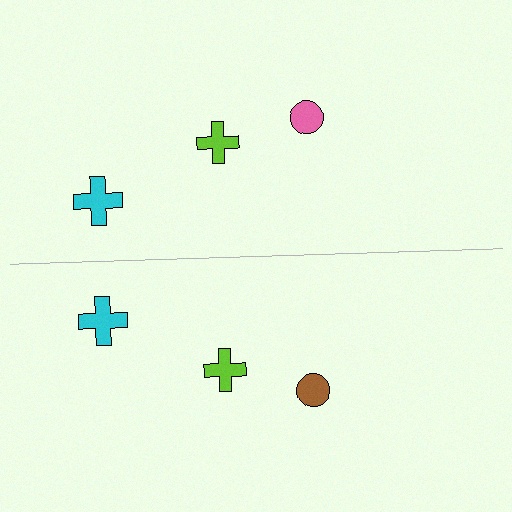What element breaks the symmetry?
The brown circle on the bottom side breaks the symmetry — its mirror counterpart is pink.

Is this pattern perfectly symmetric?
No, the pattern is not perfectly symmetric. The brown circle on the bottom side breaks the symmetry — its mirror counterpart is pink.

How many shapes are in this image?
There are 6 shapes in this image.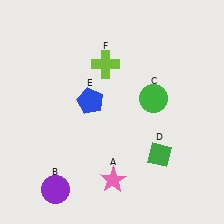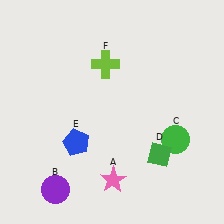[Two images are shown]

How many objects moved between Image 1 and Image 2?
2 objects moved between the two images.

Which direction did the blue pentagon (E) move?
The blue pentagon (E) moved down.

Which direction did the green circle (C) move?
The green circle (C) moved down.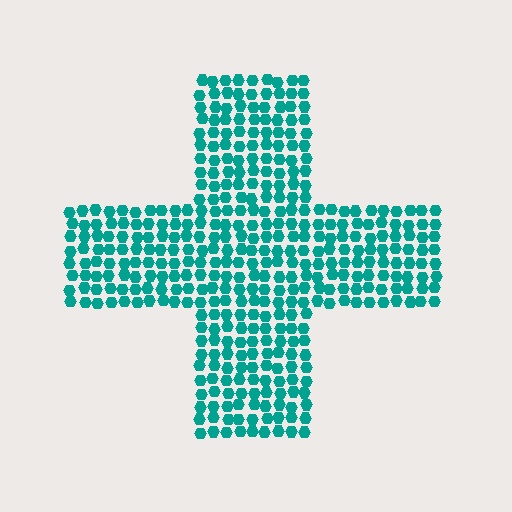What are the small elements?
The small elements are hexagons.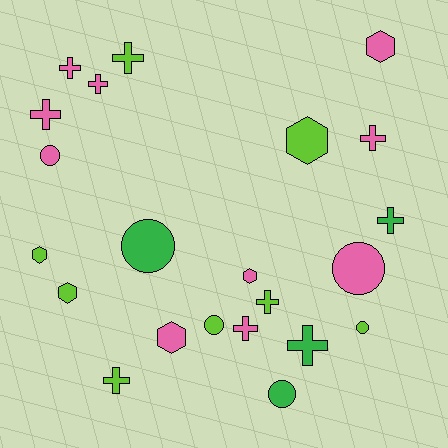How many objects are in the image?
There are 22 objects.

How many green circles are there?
There are 2 green circles.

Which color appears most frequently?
Pink, with 10 objects.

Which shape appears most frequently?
Cross, with 10 objects.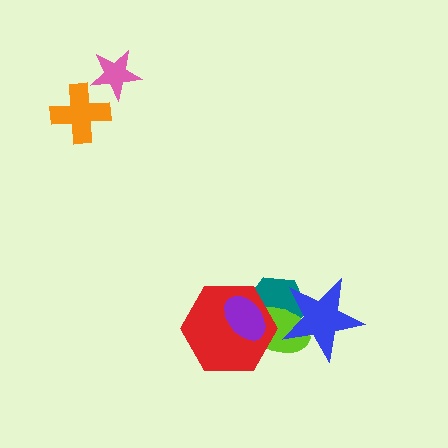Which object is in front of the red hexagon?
The purple ellipse is in front of the red hexagon.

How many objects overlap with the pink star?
0 objects overlap with the pink star.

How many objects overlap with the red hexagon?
3 objects overlap with the red hexagon.